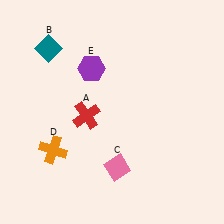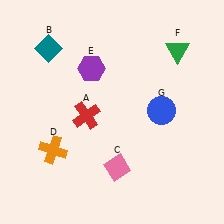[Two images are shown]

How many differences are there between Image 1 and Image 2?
There are 2 differences between the two images.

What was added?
A green triangle (F), a blue circle (G) were added in Image 2.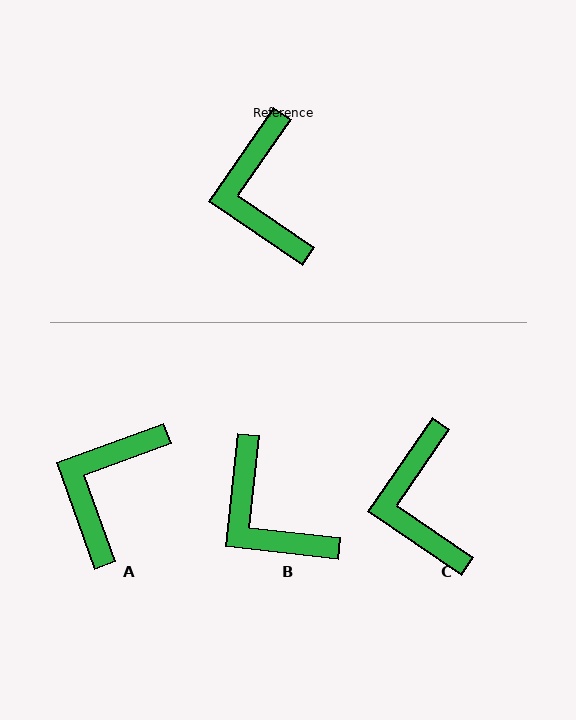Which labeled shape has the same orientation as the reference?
C.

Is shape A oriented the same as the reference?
No, it is off by about 36 degrees.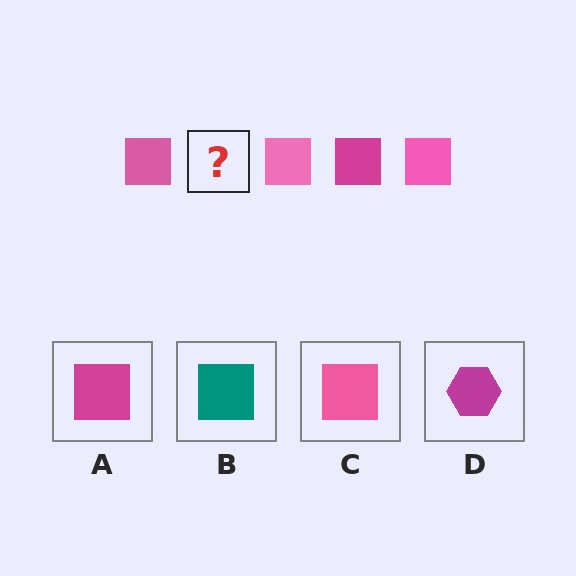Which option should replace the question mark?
Option A.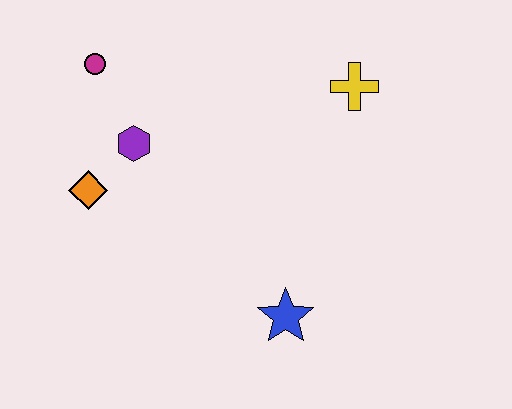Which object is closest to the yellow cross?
The purple hexagon is closest to the yellow cross.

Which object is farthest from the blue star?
The magenta circle is farthest from the blue star.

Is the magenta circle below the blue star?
No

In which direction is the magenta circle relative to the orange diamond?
The magenta circle is above the orange diamond.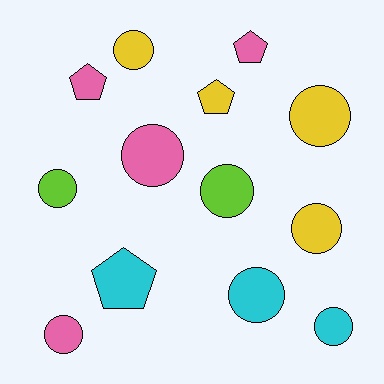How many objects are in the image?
There are 13 objects.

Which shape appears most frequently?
Circle, with 9 objects.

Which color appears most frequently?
Yellow, with 4 objects.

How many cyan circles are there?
There are 2 cyan circles.